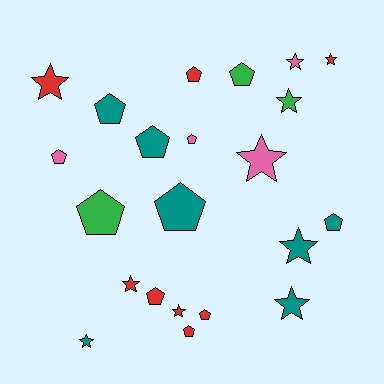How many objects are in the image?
There are 22 objects.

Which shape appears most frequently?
Pentagon, with 12 objects.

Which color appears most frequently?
Red, with 8 objects.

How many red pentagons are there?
There are 4 red pentagons.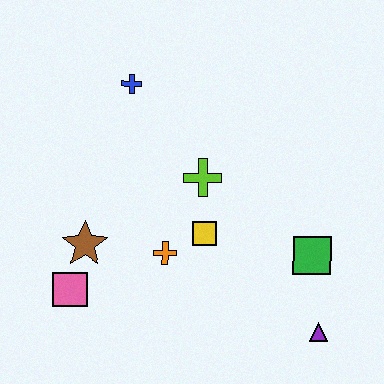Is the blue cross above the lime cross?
Yes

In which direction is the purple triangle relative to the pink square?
The purple triangle is to the right of the pink square.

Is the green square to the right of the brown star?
Yes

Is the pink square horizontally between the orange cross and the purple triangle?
No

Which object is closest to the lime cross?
The yellow square is closest to the lime cross.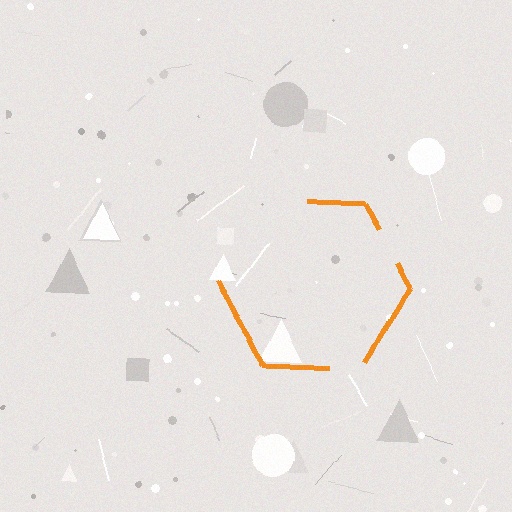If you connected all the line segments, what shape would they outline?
They would outline a hexagon.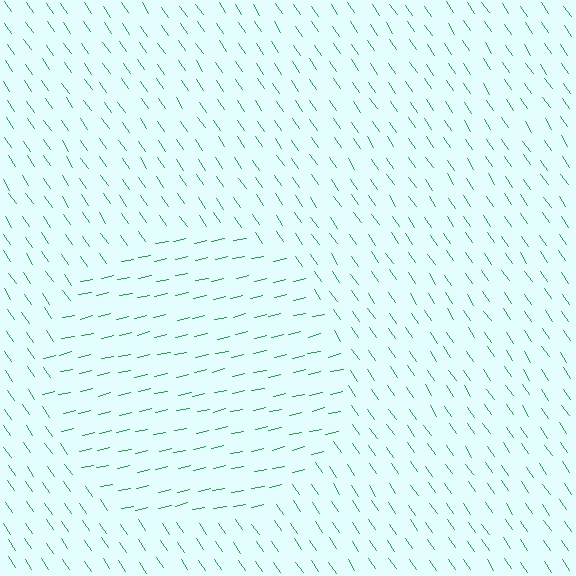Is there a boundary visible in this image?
Yes, there is a texture boundary formed by a change in line orientation.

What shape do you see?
I see a circle.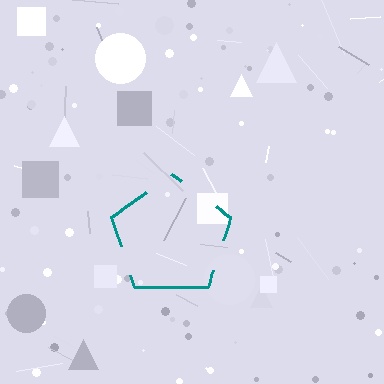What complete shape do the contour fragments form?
The contour fragments form a pentagon.